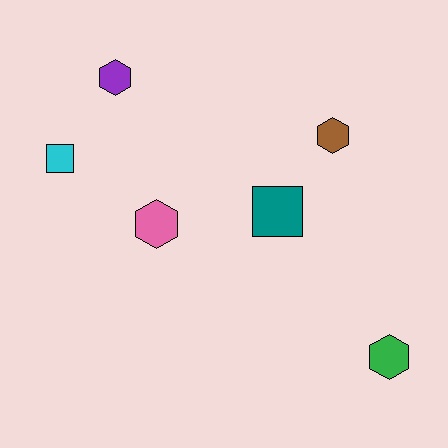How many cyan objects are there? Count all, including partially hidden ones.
There is 1 cyan object.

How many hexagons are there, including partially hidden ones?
There are 4 hexagons.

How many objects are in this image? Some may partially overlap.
There are 6 objects.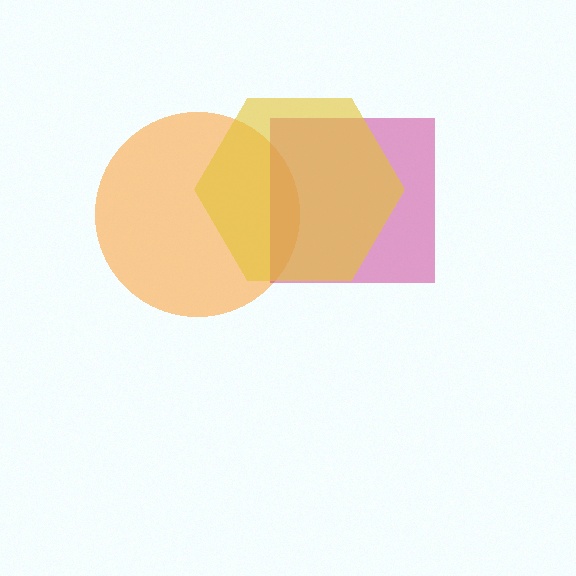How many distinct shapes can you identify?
There are 3 distinct shapes: an orange circle, a magenta square, a yellow hexagon.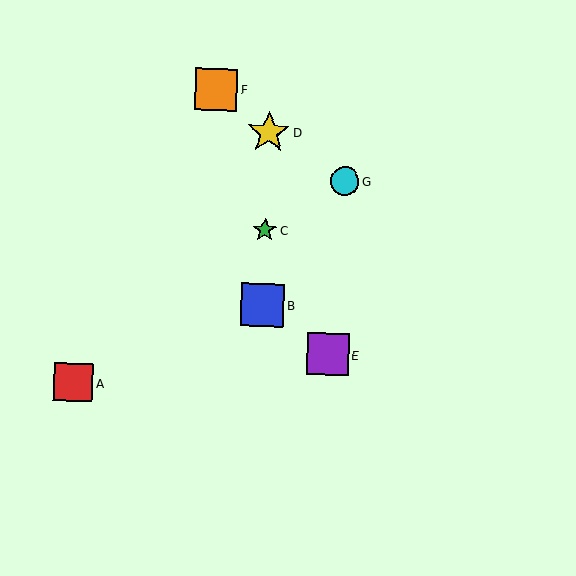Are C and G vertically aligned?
No, C is at x≈265 and G is at x≈345.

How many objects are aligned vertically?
3 objects (B, C, D) are aligned vertically.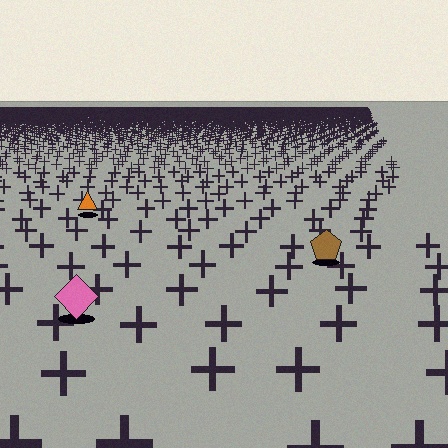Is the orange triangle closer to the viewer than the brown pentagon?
No. The brown pentagon is closer — you can tell from the texture gradient: the ground texture is coarser near it.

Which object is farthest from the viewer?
The orange triangle is farthest from the viewer. It appears smaller and the ground texture around it is denser.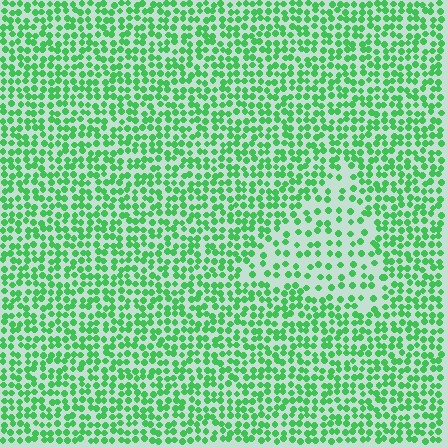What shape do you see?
I see a triangle.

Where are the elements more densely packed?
The elements are more densely packed outside the triangle boundary.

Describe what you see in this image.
The image contains small green elements arranged at two different densities. A triangle-shaped region is visible where the elements are less densely packed than the surrounding area.